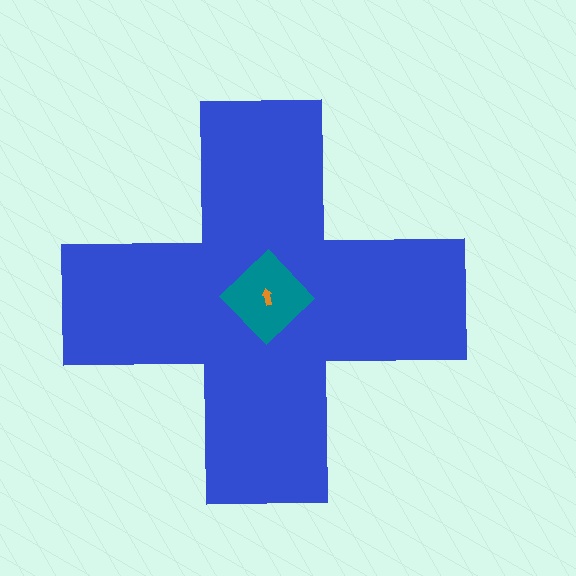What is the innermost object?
The orange arrow.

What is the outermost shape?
The blue cross.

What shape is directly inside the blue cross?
The teal diamond.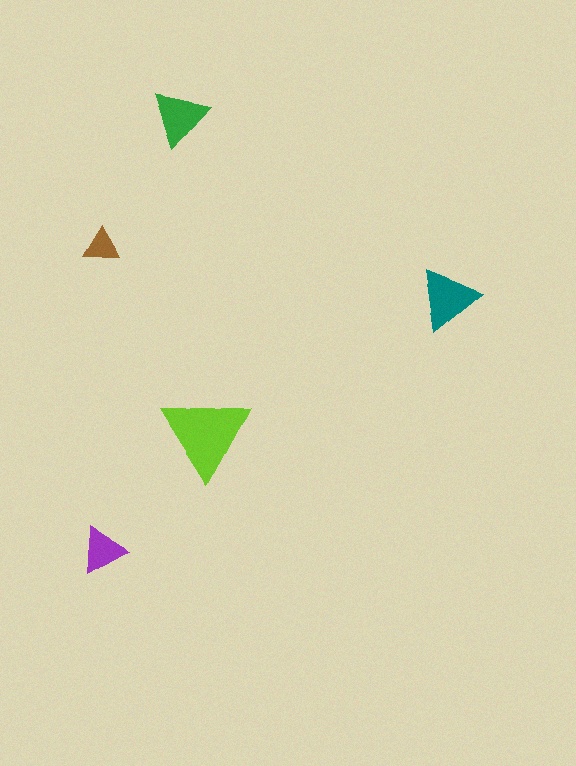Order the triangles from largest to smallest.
the lime one, the teal one, the green one, the purple one, the brown one.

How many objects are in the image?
There are 5 objects in the image.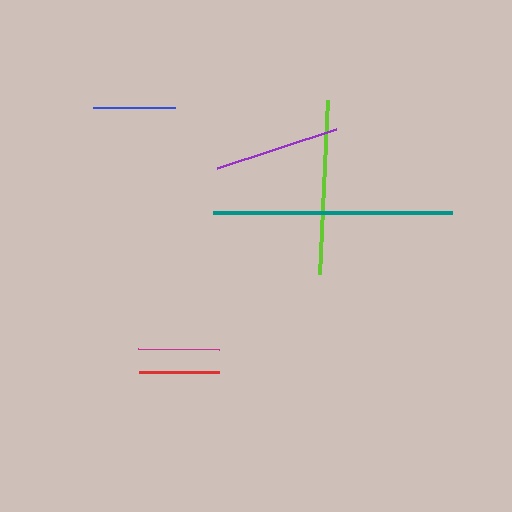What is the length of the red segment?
The red segment is approximately 79 pixels long.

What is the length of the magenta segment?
The magenta segment is approximately 81 pixels long.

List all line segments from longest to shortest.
From longest to shortest: teal, lime, purple, blue, magenta, red.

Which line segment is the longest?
The teal line is the longest at approximately 239 pixels.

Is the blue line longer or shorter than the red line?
The blue line is longer than the red line.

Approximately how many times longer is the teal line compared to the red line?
The teal line is approximately 3.0 times the length of the red line.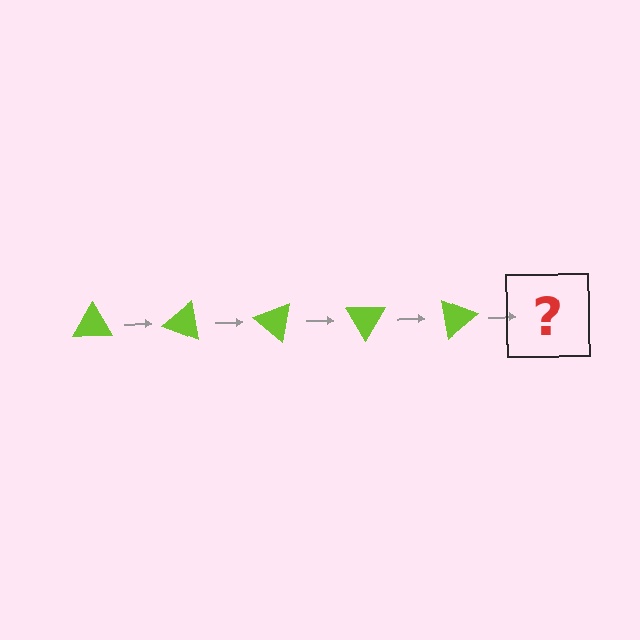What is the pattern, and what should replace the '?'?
The pattern is that the triangle rotates 20 degrees each step. The '?' should be a lime triangle rotated 100 degrees.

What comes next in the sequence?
The next element should be a lime triangle rotated 100 degrees.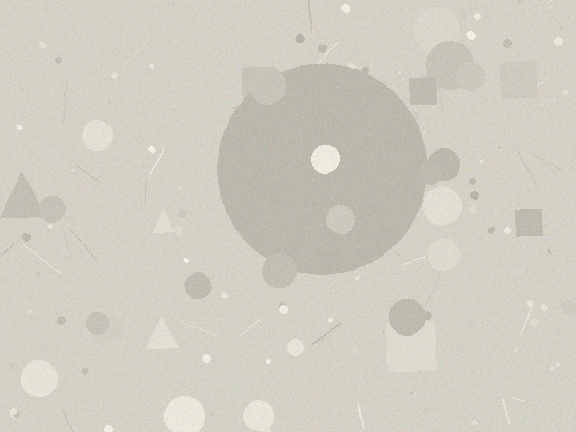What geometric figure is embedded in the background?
A circle is embedded in the background.